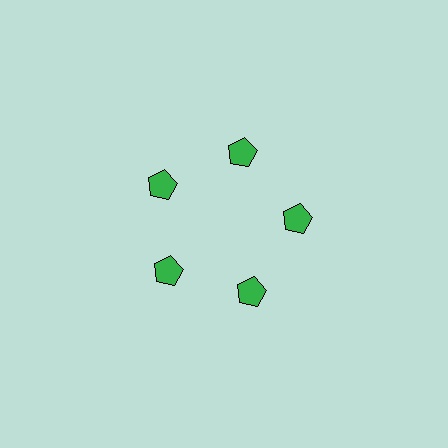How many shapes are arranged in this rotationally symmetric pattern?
There are 5 shapes, arranged in 5 groups of 1.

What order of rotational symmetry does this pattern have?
This pattern has 5-fold rotational symmetry.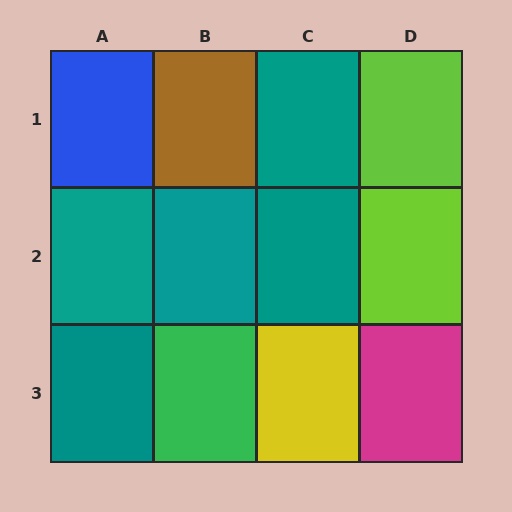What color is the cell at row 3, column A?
Teal.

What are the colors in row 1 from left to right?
Blue, brown, teal, lime.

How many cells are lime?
2 cells are lime.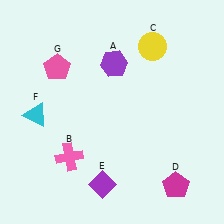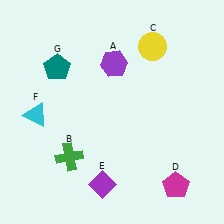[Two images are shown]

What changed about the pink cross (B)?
In Image 1, B is pink. In Image 2, it changed to green.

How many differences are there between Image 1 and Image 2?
There are 2 differences between the two images.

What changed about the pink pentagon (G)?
In Image 1, G is pink. In Image 2, it changed to teal.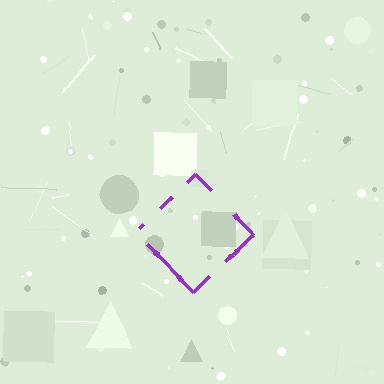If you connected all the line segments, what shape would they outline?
They would outline a diamond.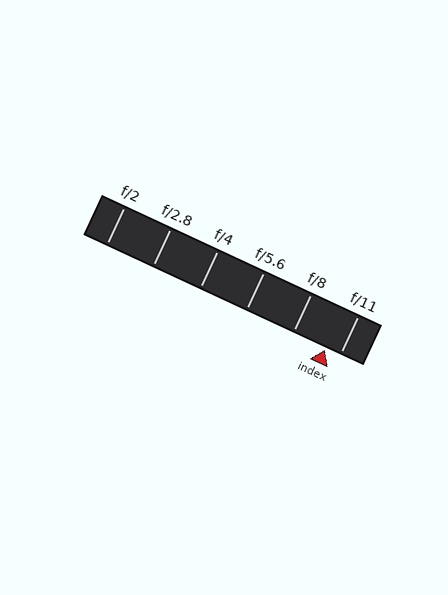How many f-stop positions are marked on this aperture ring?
There are 6 f-stop positions marked.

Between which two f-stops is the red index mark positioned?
The index mark is between f/8 and f/11.